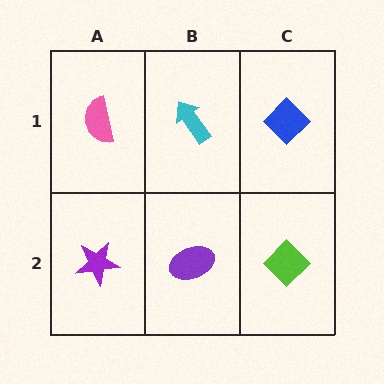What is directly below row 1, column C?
A lime diamond.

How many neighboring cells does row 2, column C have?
2.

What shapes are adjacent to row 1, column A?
A purple star (row 2, column A), a cyan arrow (row 1, column B).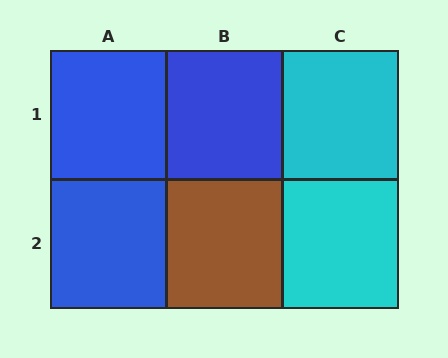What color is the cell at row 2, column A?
Blue.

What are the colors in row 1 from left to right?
Blue, blue, cyan.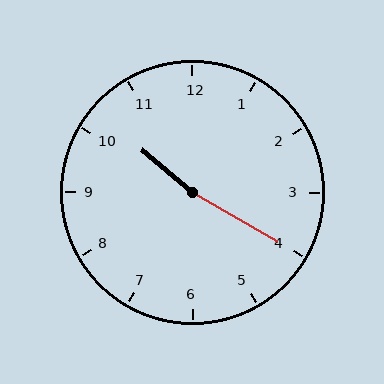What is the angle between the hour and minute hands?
Approximately 170 degrees.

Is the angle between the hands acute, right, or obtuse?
It is obtuse.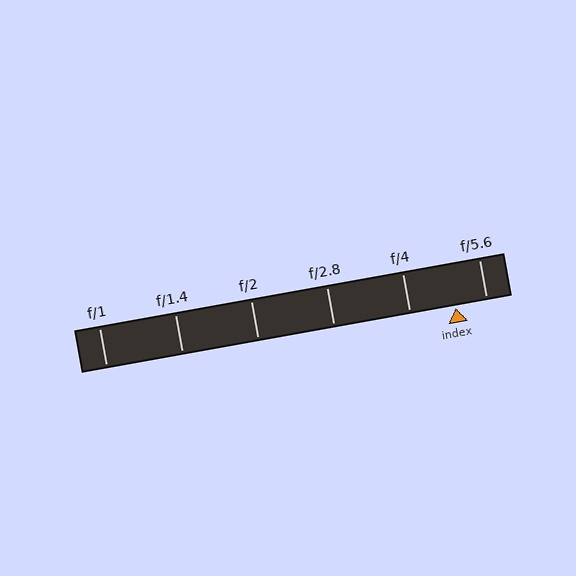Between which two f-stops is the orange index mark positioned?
The index mark is between f/4 and f/5.6.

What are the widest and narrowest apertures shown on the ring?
The widest aperture shown is f/1 and the narrowest is f/5.6.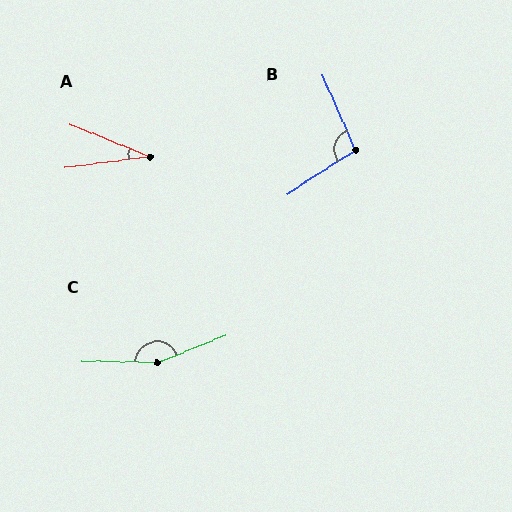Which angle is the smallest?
A, at approximately 29 degrees.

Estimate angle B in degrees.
Approximately 100 degrees.